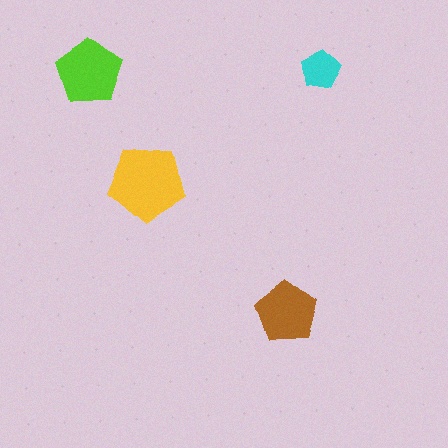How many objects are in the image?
There are 4 objects in the image.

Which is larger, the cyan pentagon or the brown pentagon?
The brown one.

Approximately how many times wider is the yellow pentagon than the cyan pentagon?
About 2 times wider.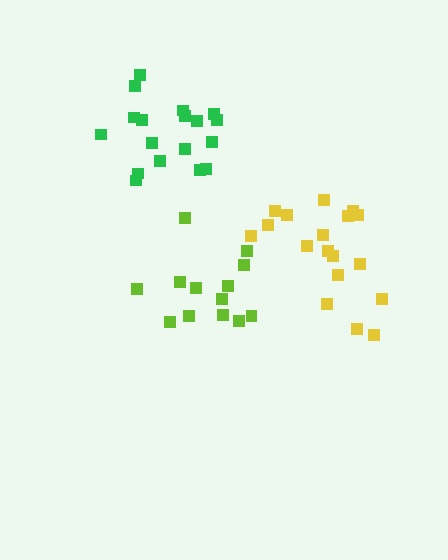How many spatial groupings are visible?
There are 3 spatial groupings.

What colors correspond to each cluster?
The clusters are colored: lime, yellow, green.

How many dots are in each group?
Group 1: 13 dots, Group 2: 18 dots, Group 3: 18 dots (49 total).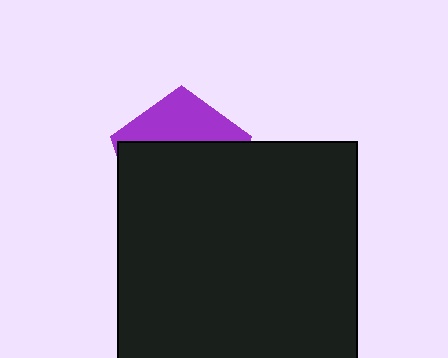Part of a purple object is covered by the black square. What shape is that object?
It is a pentagon.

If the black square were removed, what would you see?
You would see the complete purple pentagon.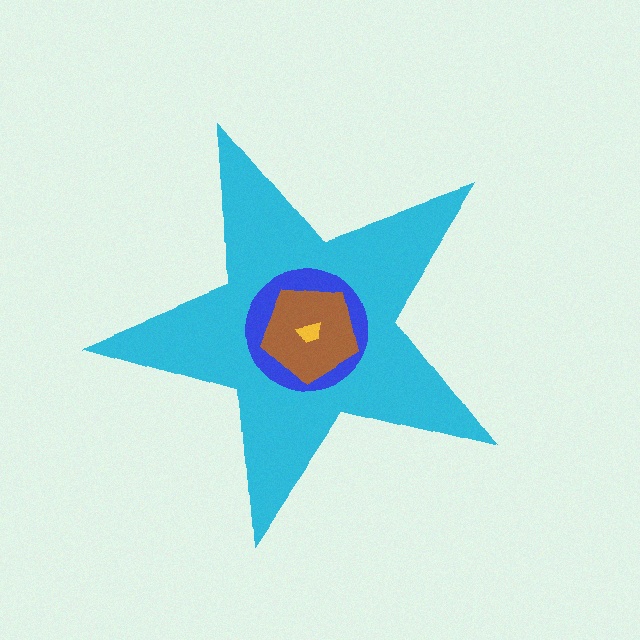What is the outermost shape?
The cyan star.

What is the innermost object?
The yellow trapezoid.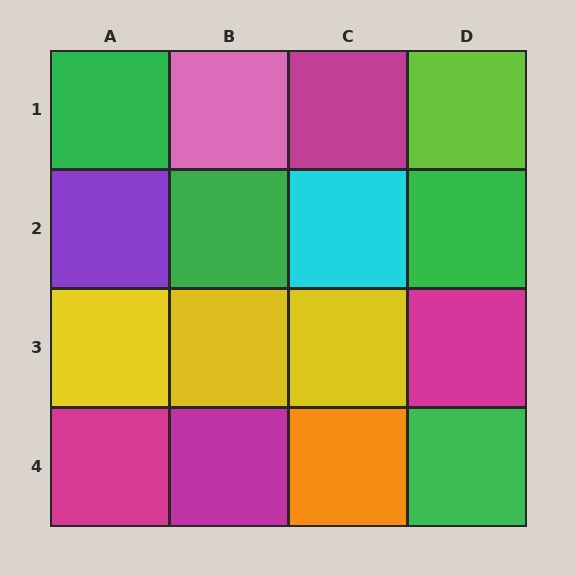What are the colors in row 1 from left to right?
Green, pink, magenta, lime.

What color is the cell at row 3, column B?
Yellow.